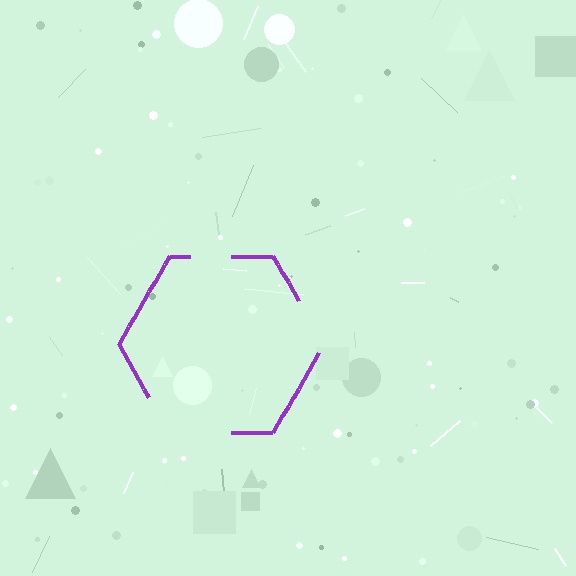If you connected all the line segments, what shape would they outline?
They would outline a hexagon.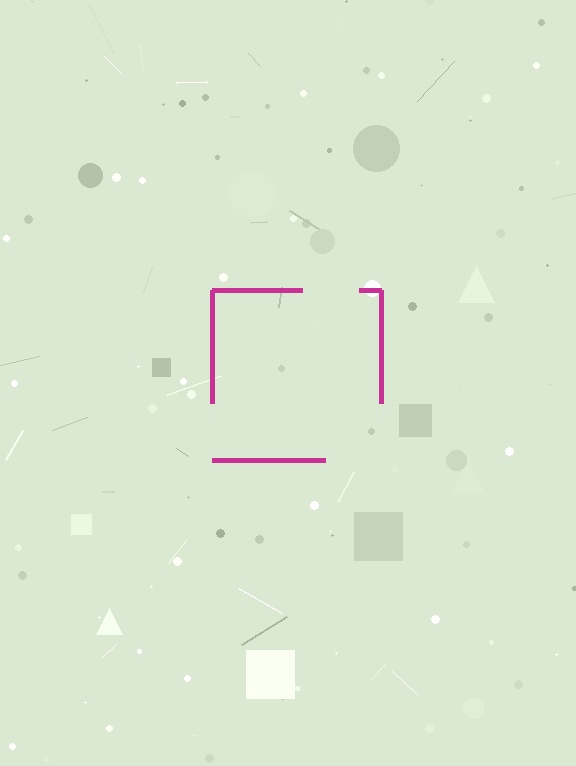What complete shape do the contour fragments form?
The contour fragments form a square.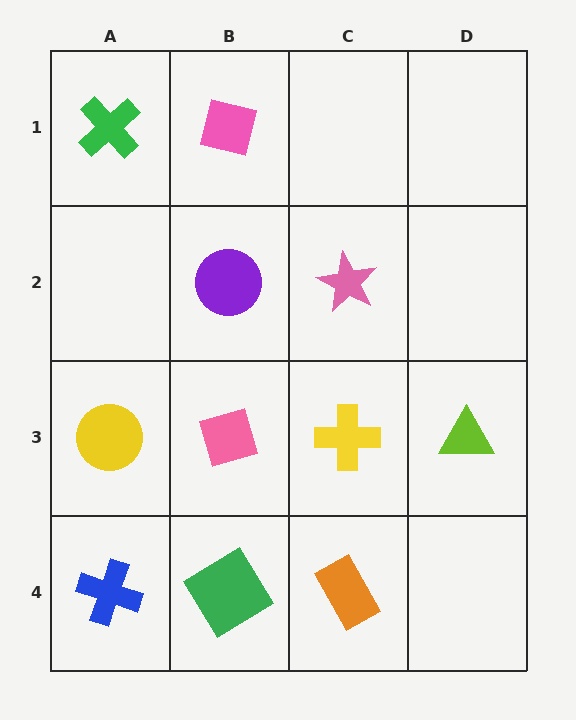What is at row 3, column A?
A yellow circle.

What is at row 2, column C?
A pink star.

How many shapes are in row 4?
3 shapes.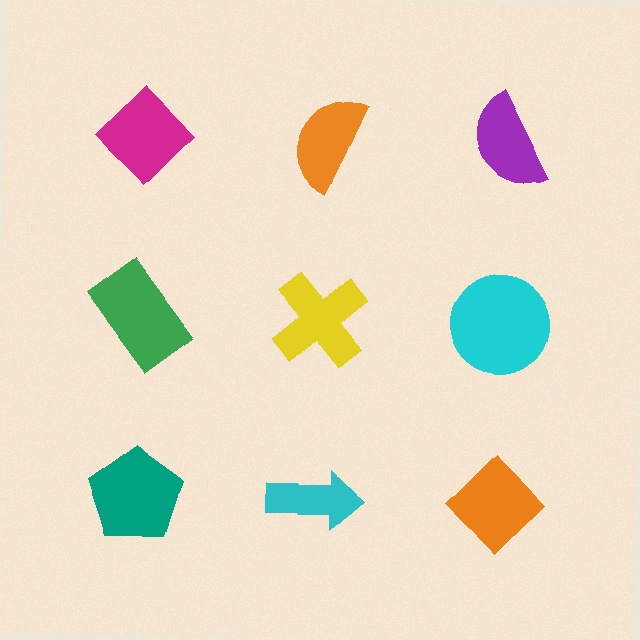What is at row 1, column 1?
A magenta diamond.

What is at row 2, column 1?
A green rectangle.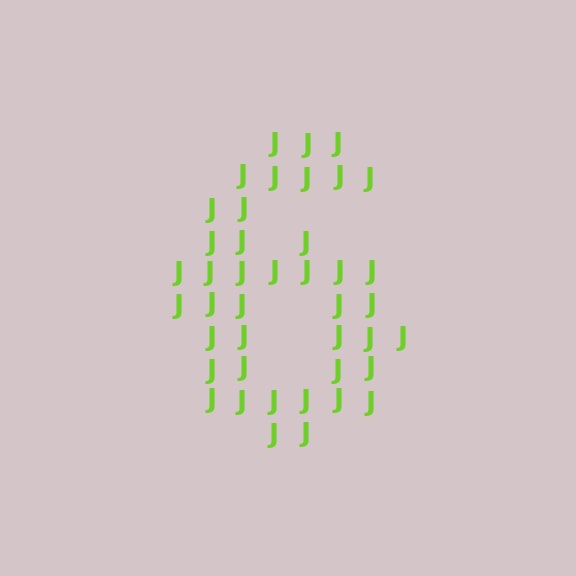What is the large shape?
The large shape is the digit 6.